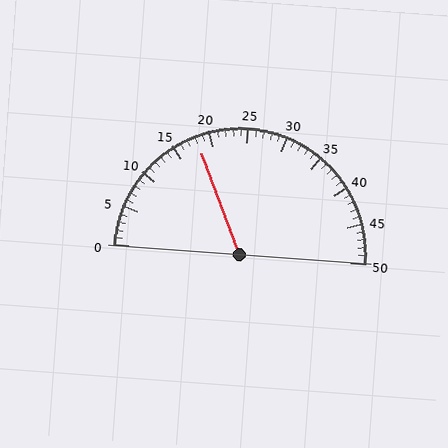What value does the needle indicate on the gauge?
The needle indicates approximately 18.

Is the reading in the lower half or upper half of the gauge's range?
The reading is in the lower half of the range (0 to 50).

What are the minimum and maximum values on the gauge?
The gauge ranges from 0 to 50.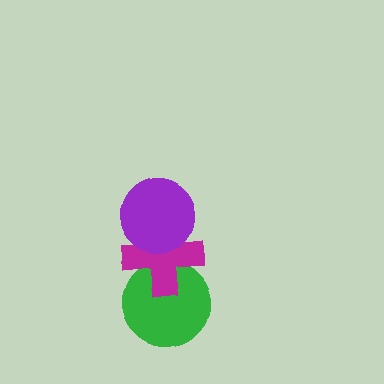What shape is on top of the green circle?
The magenta cross is on top of the green circle.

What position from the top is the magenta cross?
The magenta cross is 2nd from the top.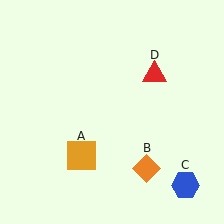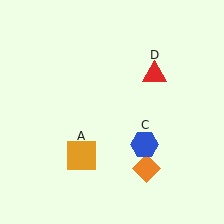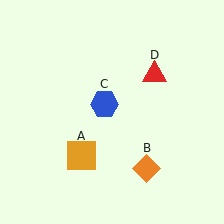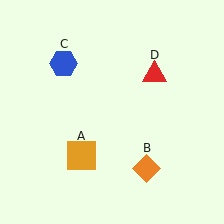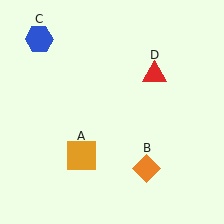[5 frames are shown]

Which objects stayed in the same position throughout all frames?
Orange square (object A) and orange diamond (object B) and red triangle (object D) remained stationary.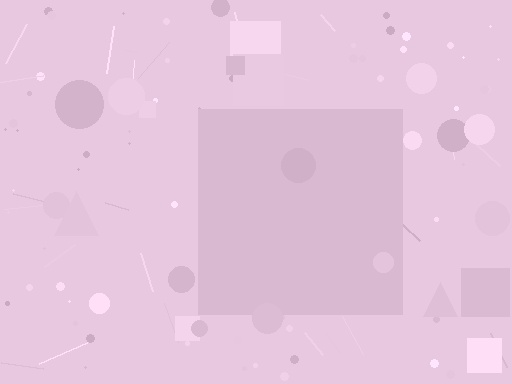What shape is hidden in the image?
A square is hidden in the image.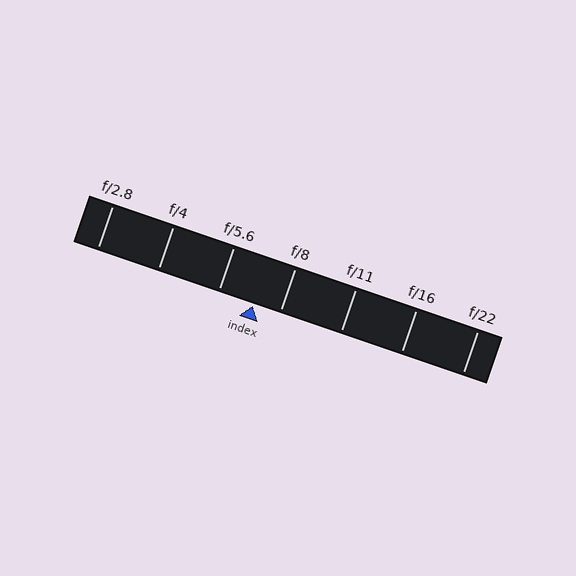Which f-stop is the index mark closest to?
The index mark is closest to f/8.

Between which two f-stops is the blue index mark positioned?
The index mark is between f/5.6 and f/8.